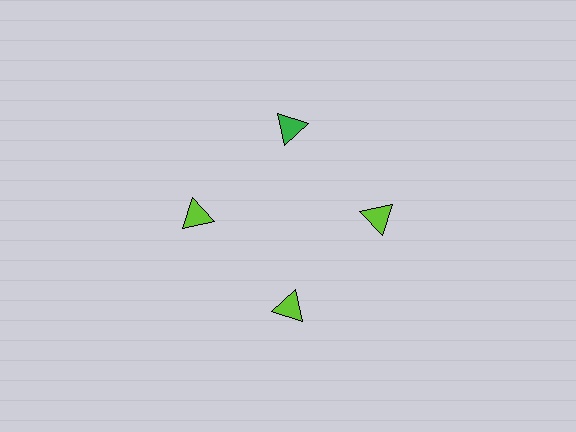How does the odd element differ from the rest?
It has a different color: green instead of lime.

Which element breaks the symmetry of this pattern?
The green triangle at roughly the 12 o'clock position breaks the symmetry. All other shapes are lime triangles.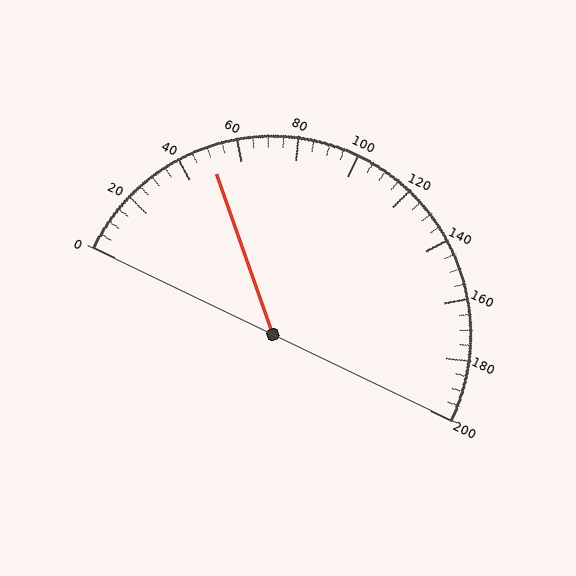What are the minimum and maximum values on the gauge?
The gauge ranges from 0 to 200.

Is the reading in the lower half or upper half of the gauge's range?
The reading is in the lower half of the range (0 to 200).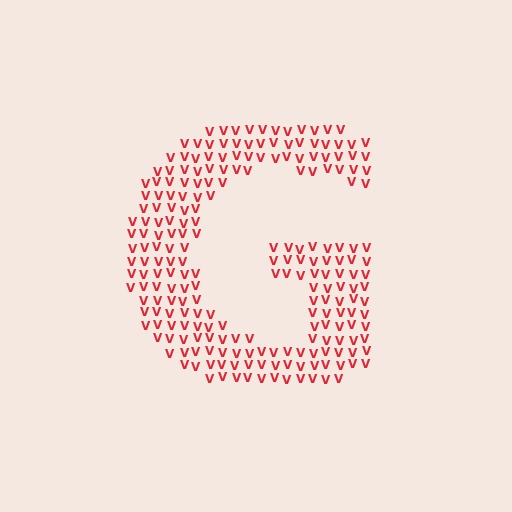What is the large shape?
The large shape is the letter G.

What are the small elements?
The small elements are letter V's.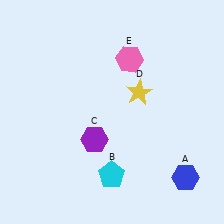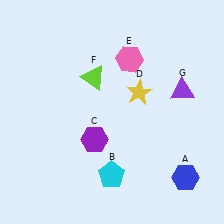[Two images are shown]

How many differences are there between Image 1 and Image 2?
There are 2 differences between the two images.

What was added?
A lime triangle (F), a purple triangle (G) were added in Image 2.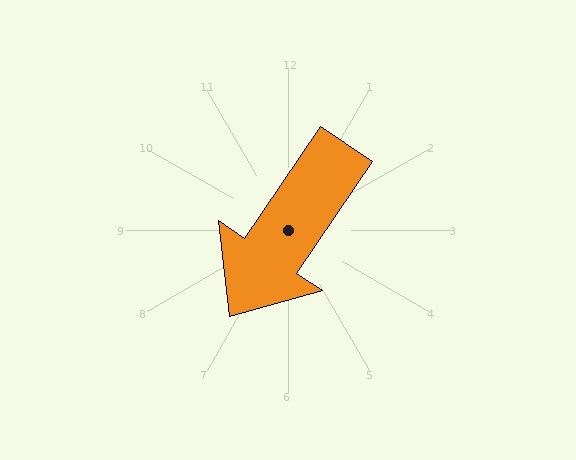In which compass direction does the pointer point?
Southwest.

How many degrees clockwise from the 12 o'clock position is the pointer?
Approximately 214 degrees.